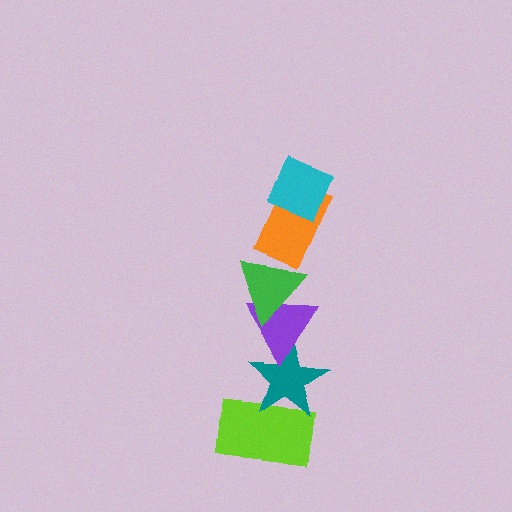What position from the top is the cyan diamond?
The cyan diamond is 1st from the top.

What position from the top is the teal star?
The teal star is 5th from the top.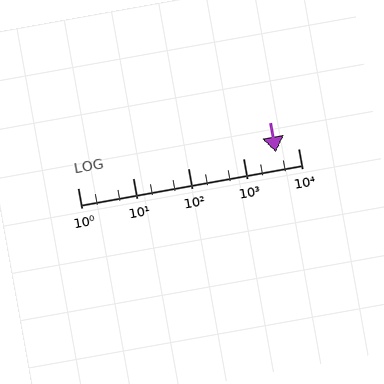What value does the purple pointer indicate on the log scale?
The pointer indicates approximately 3900.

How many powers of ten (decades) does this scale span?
The scale spans 4 decades, from 1 to 10000.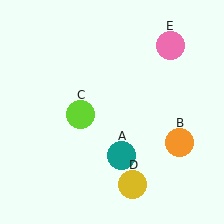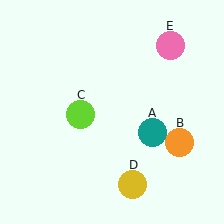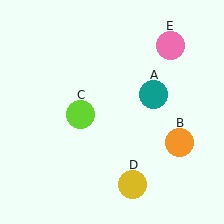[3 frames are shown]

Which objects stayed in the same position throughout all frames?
Orange circle (object B) and lime circle (object C) and yellow circle (object D) and pink circle (object E) remained stationary.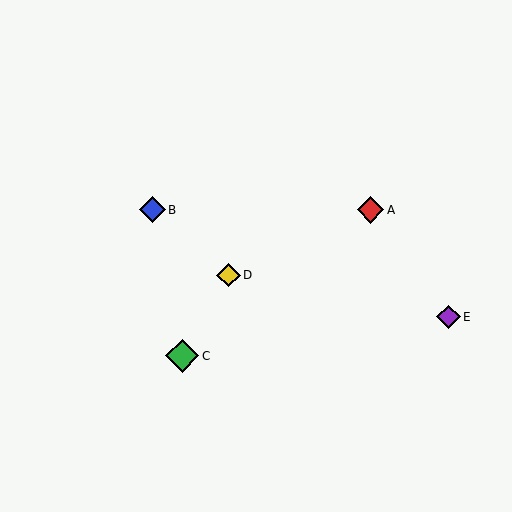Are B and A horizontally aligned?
Yes, both are at y≈210.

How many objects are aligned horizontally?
2 objects (A, B) are aligned horizontally.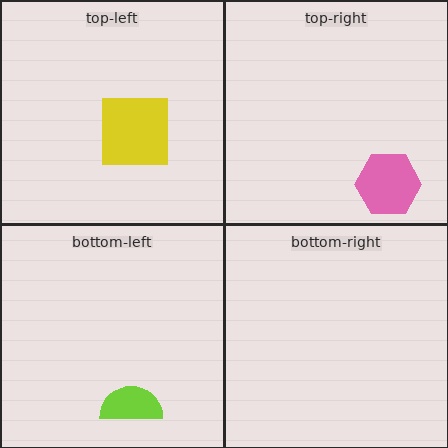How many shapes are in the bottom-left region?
1.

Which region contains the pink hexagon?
The top-right region.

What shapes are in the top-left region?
The yellow square.